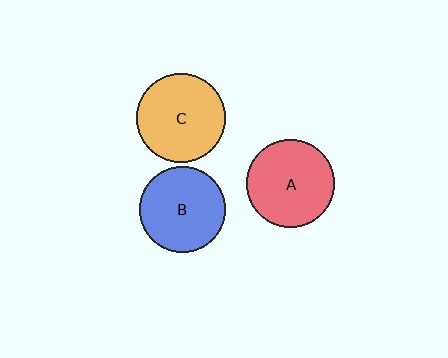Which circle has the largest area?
Circle C (orange).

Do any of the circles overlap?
No, none of the circles overlap.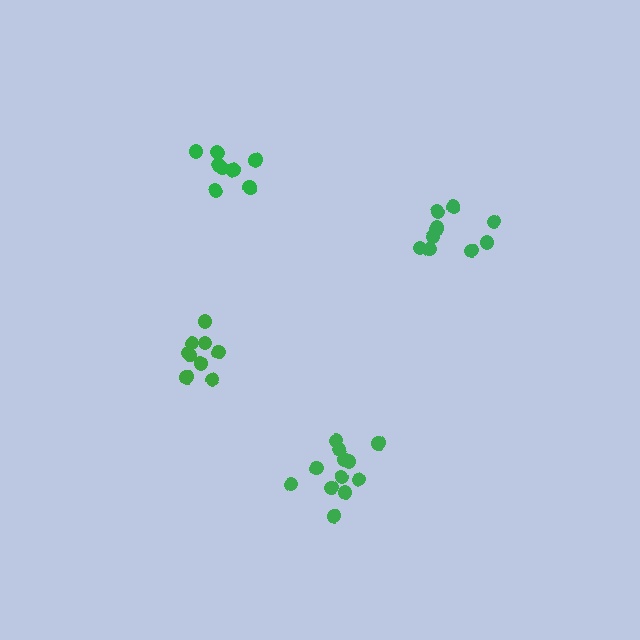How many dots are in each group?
Group 1: 10 dots, Group 2: 12 dots, Group 3: 9 dots, Group 4: 9 dots (40 total).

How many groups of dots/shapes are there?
There are 4 groups.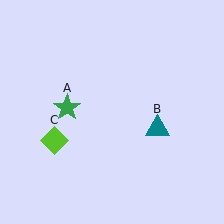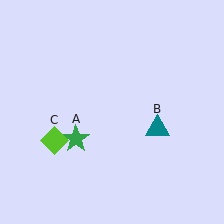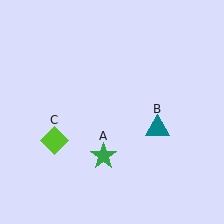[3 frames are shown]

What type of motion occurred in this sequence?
The green star (object A) rotated counterclockwise around the center of the scene.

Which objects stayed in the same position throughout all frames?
Teal triangle (object B) and lime diamond (object C) remained stationary.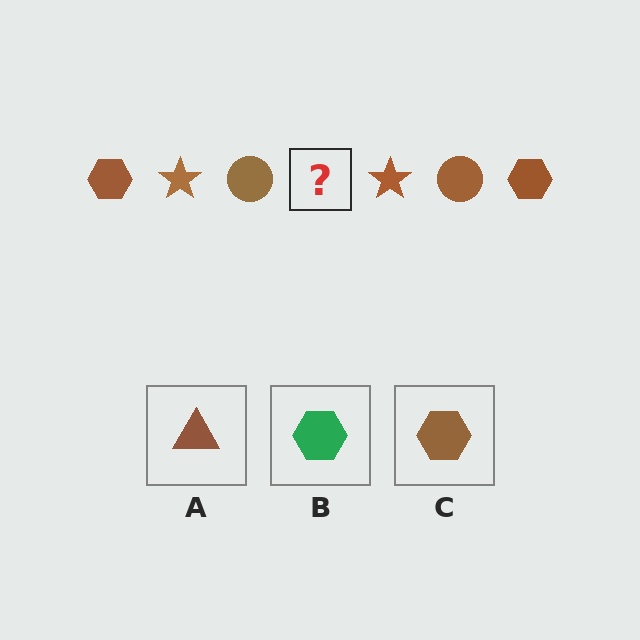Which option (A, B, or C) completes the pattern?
C.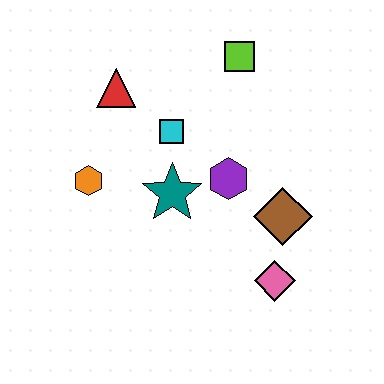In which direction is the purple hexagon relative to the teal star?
The purple hexagon is to the right of the teal star.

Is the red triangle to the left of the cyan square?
Yes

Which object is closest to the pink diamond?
The brown diamond is closest to the pink diamond.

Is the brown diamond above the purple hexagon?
No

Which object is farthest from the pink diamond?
The red triangle is farthest from the pink diamond.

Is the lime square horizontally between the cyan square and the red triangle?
No